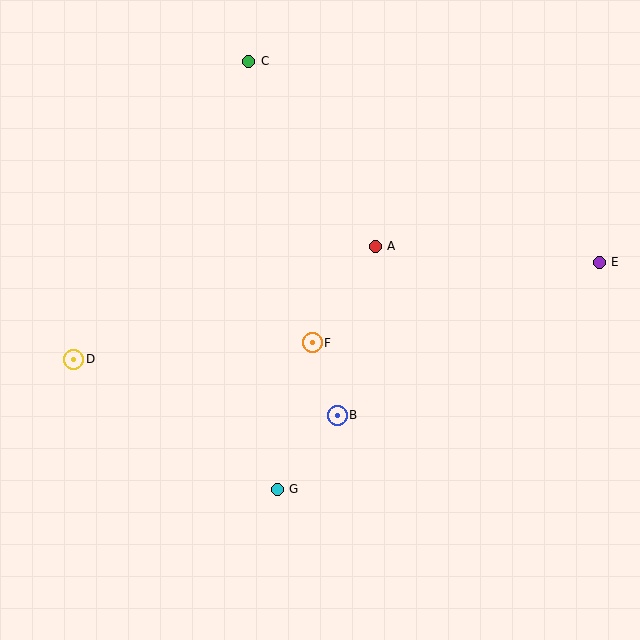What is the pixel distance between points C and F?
The distance between C and F is 289 pixels.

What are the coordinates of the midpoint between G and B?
The midpoint between G and B is at (307, 452).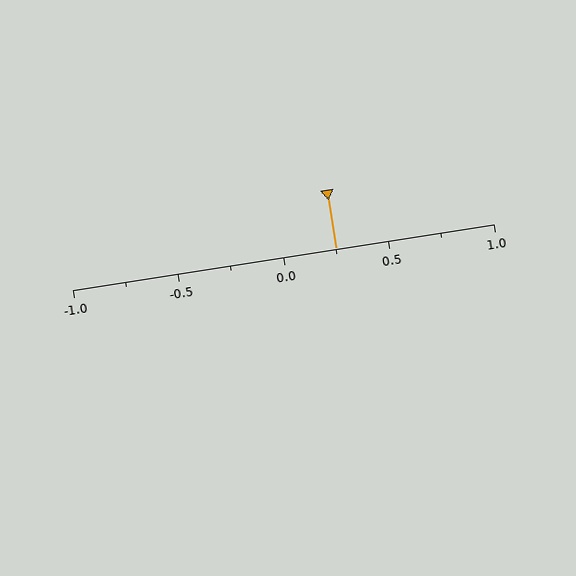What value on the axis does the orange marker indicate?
The marker indicates approximately 0.25.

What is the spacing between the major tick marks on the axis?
The major ticks are spaced 0.5 apart.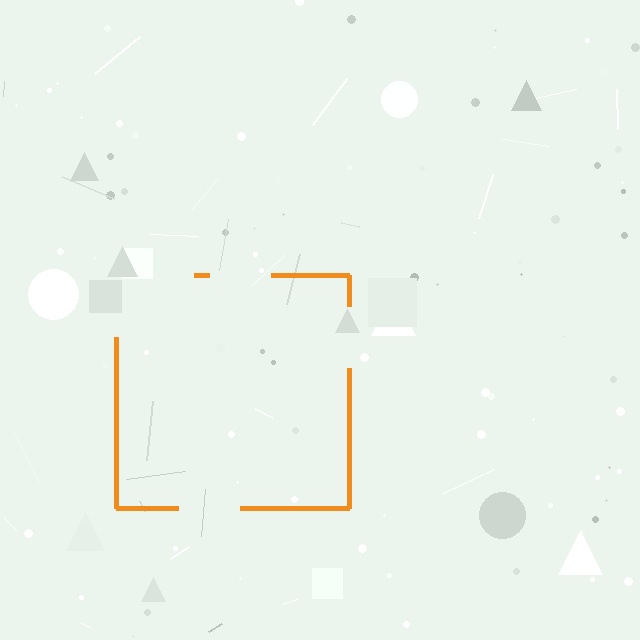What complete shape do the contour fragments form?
The contour fragments form a square.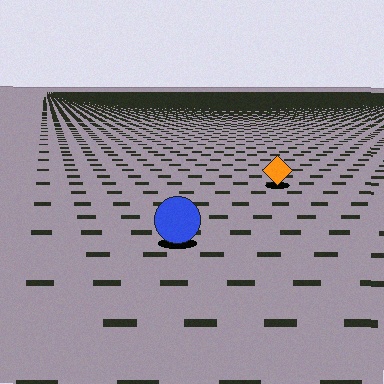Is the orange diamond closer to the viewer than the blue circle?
No. The blue circle is closer — you can tell from the texture gradient: the ground texture is coarser near it.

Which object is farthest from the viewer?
The orange diamond is farthest from the viewer. It appears smaller and the ground texture around it is denser.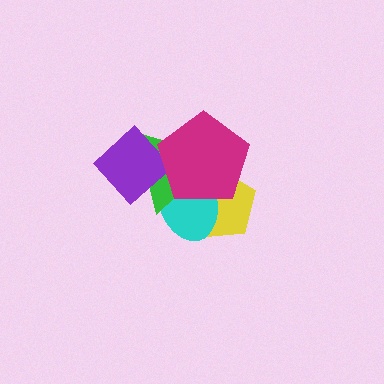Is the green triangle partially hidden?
Yes, it is partially covered by another shape.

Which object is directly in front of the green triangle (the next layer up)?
The purple diamond is directly in front of the green triangle.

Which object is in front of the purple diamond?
The magenta pentagon is in front of the purple diamond.